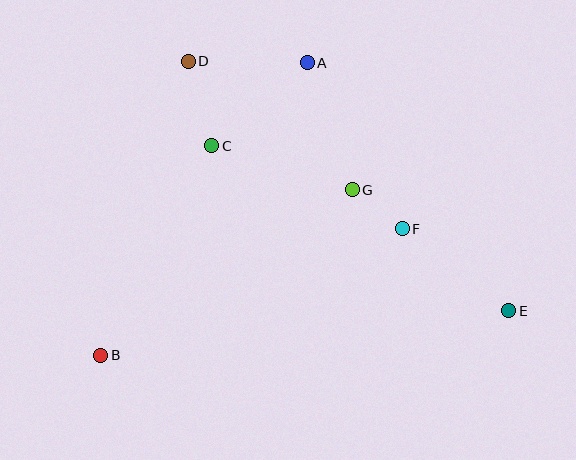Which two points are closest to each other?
Points F and G are closest to each other.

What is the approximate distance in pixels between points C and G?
The distance between C and G is approximately 147 pixels.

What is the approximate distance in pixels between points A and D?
The distance between A and D is approximately 119 pixels.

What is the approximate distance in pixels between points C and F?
The distance between C and F is approximately 208 pixels.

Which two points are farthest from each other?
Points B and E are farthest from each other.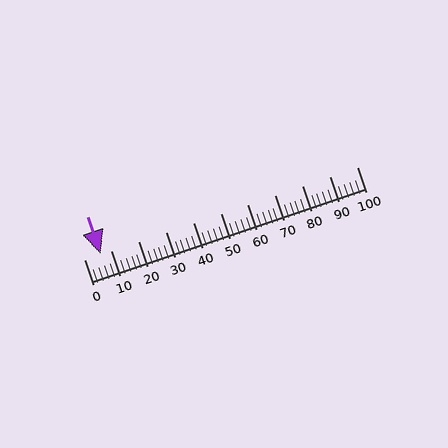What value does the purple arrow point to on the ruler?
The purple arrow points to approximately 6.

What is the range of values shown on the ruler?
The ruler shows values from 0 to 100.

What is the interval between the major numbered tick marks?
The major tick marks are spaced 10 units apart.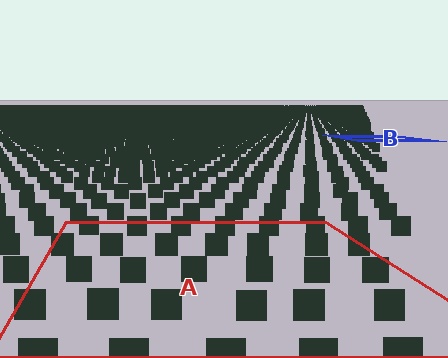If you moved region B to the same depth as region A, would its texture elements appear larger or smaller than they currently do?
They would appear larger. At a closer depth, the same texture elements are projected at a bigger on-screen size.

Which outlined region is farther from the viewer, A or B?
Region B is farther from the viewer — the texture elements inside it appear smaller and more densely packed.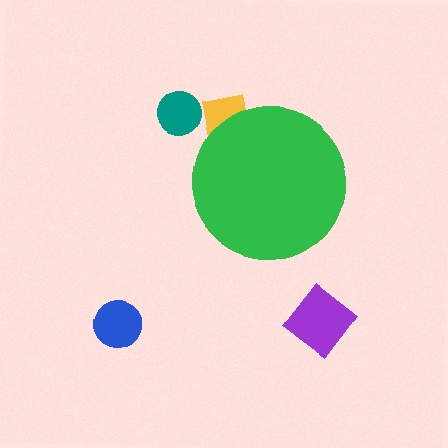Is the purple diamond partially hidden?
No, the purple diamond is fully visible.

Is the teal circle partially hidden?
No, the teal circle is fully visible.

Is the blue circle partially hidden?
No, the blue circle is fully visible.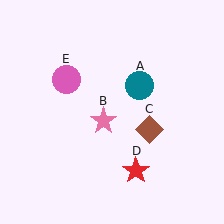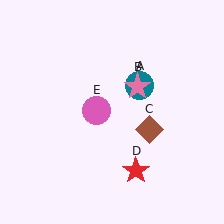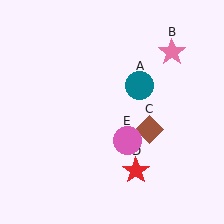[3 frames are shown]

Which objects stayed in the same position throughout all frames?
Teal circle (object A) and brown diamond (object C) and red star (object D) remained stationary.